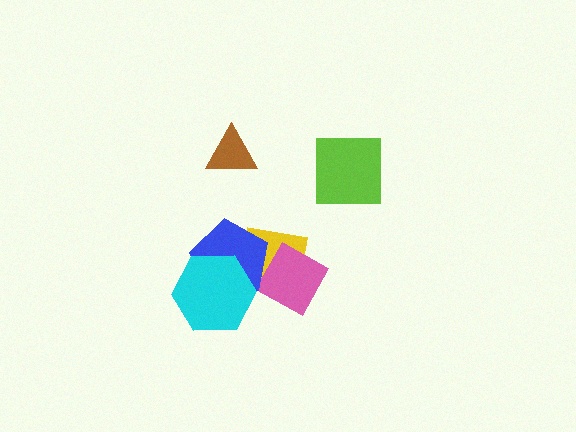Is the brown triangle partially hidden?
No, no other shape covers it.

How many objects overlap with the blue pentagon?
3 objects overlap with the blue pentagon.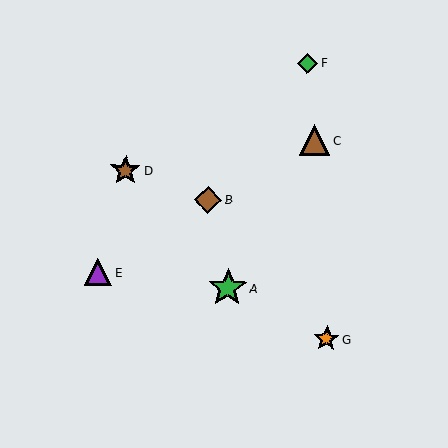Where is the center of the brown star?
The center of the brown star is at (126, 170).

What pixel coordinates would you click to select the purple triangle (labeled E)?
Click at (98, 272) to select the purple triangle E.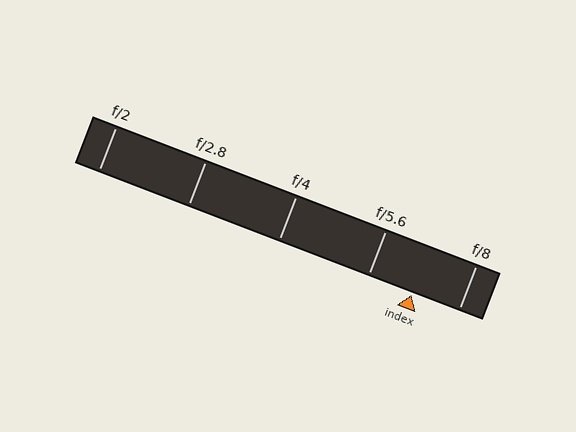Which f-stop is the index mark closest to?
The index mark is closest to f/5.6.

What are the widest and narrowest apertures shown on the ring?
The widest aperture shown is f/2 and the narrowest is f/8.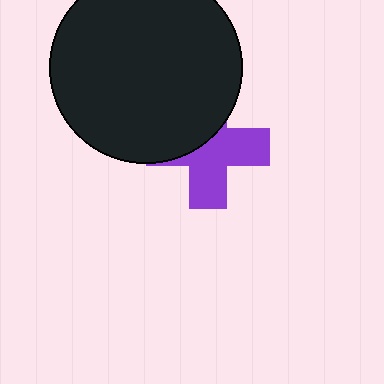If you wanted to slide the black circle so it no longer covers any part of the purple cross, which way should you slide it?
Slide it up — that is the most direct way to separate the two shapes.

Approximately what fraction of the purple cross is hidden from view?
Roughly 44% of the purple cross is hidden behind the black circle.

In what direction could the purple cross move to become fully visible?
The purple cross could move down. That would shift it out from behind the black circle entirely.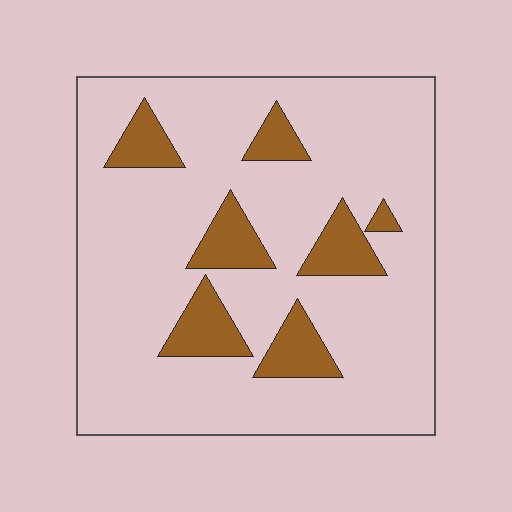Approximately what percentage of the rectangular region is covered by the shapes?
Approximately 15%.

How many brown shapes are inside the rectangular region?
7.